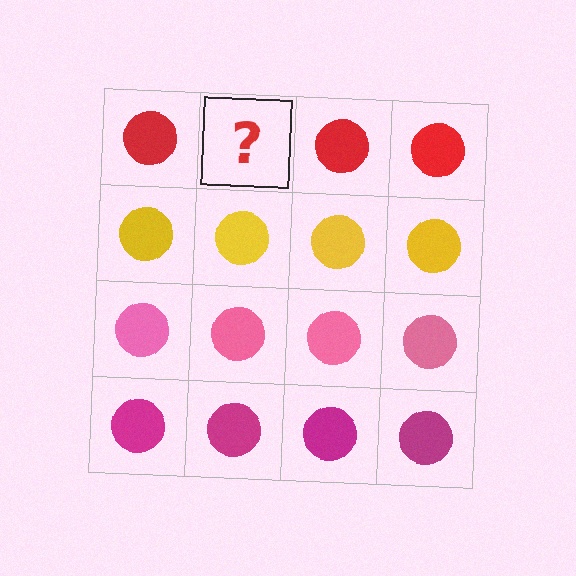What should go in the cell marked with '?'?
The missing cell should contain a red circle.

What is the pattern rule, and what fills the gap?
The rule is that each row has a consistent color. The gap should be filled with a red circle.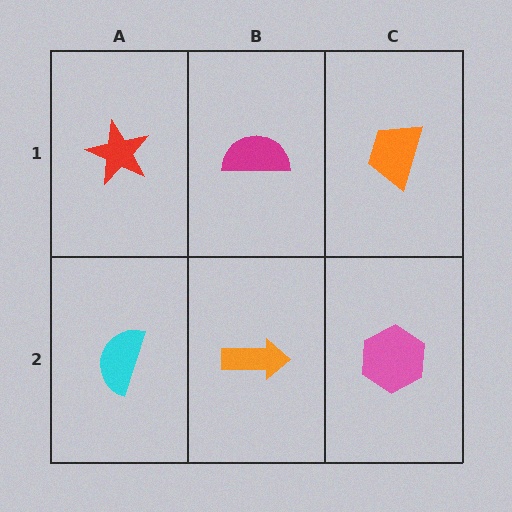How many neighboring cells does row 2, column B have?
3.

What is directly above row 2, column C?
An orange trapezoid.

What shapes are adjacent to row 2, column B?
A magenta semicircle (row 1, column B), a cyan semicircle (row 2, column A), a pink hexagon (row 2, column C).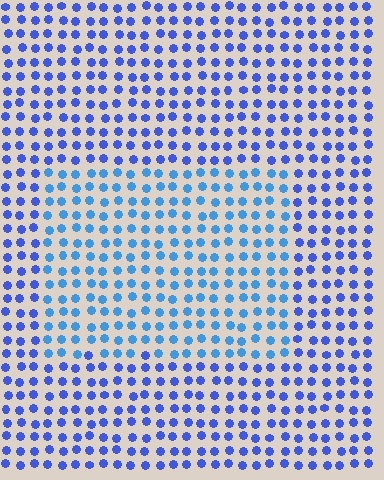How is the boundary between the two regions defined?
The boundary is defined purely by a slight shift in hue (about 25 degrees). Spacing, size, and orientation are identical on both sides.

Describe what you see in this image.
The image is filled with small blue elements in a uniform arrangement. A rectangle-shaped region is visible where the elements are tinted to a slightly different hue, forming a subtle color boundary.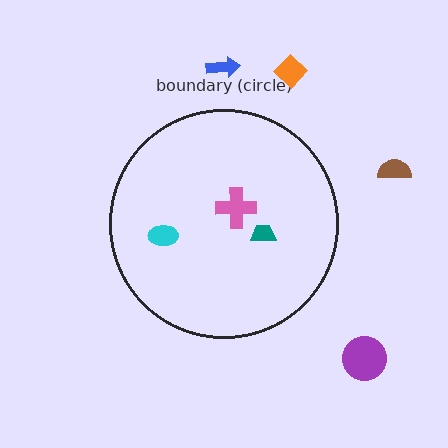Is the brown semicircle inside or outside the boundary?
Outside.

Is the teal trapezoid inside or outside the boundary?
Inside.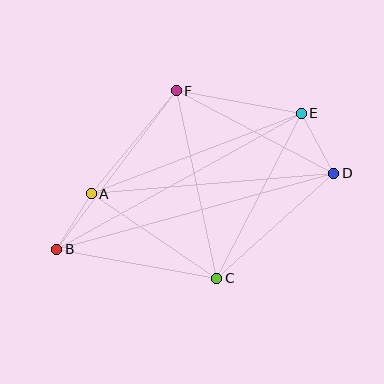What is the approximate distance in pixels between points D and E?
The distance between D and E is approximately 68 pixels.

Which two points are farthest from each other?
Points B and D are farthest from each other.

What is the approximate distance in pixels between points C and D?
The distance between C and D is approximately 157 pixels.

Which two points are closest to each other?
Points A and B are closest to each other.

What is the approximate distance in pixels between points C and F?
The distance between C and F is approximately 191 pixels.